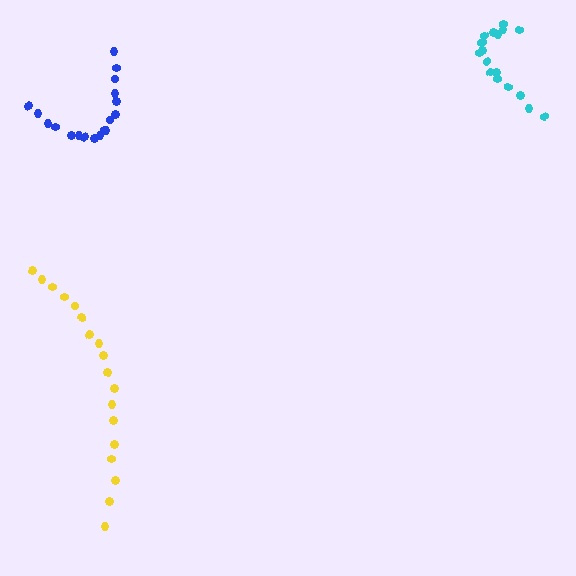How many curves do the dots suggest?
There are 3 distinct paths.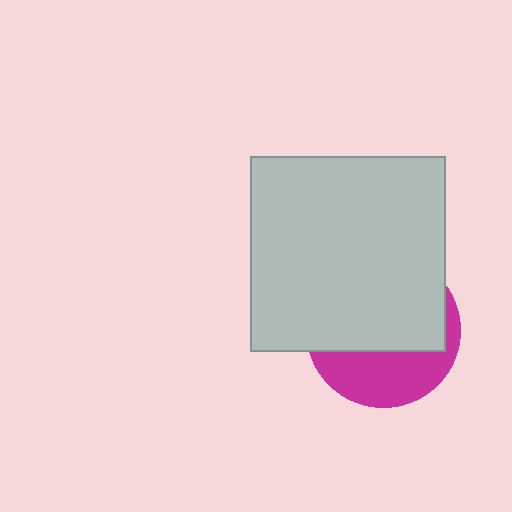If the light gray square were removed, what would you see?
You would see the complete magenta circle.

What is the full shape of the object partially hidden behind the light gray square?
The partially hidden object is a magenta circle.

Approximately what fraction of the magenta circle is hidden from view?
Roughly 63% of the magenta circle is hidden behind the light gray square.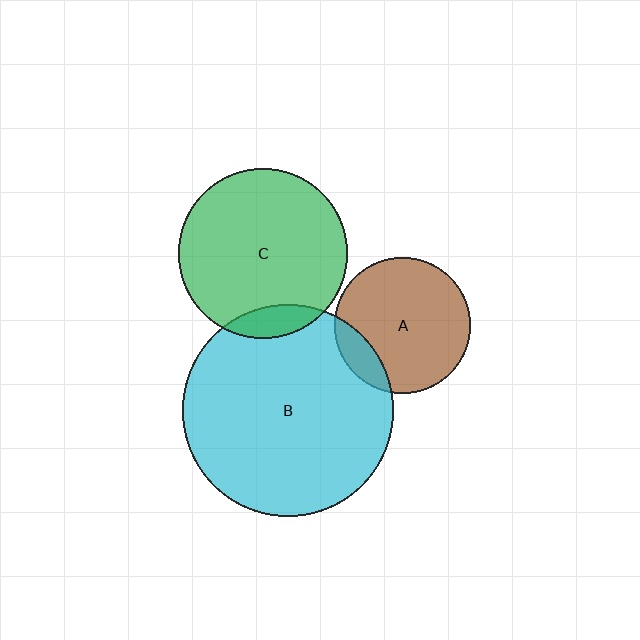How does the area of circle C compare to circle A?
Approximately 1.6 times.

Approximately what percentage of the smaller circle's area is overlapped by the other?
Approximately 15%.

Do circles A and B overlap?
Yes.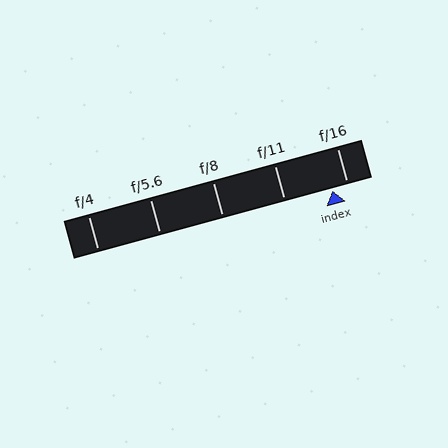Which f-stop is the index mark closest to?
The index mark is closest to f/16.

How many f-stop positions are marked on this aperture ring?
There are 5 f-stop positions marked.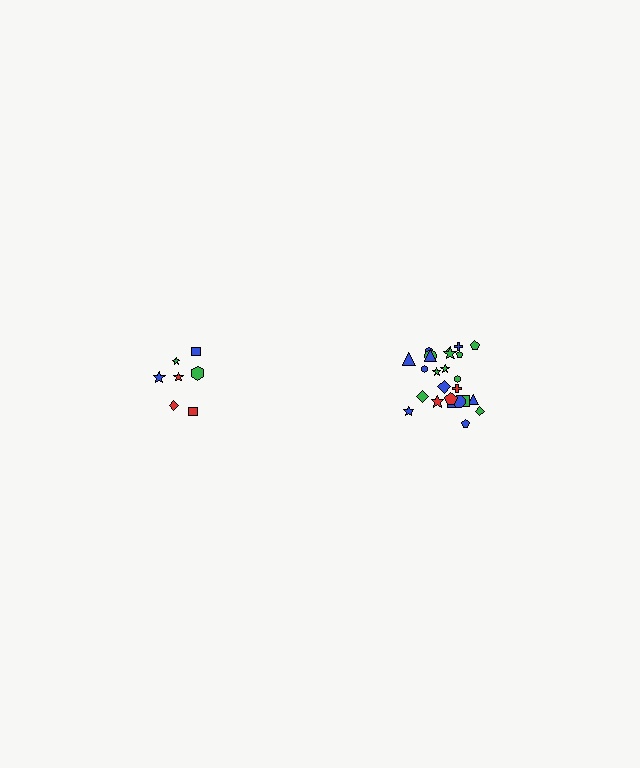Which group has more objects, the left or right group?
The right group.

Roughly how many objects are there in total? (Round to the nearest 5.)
Roughly 30 objects in total.